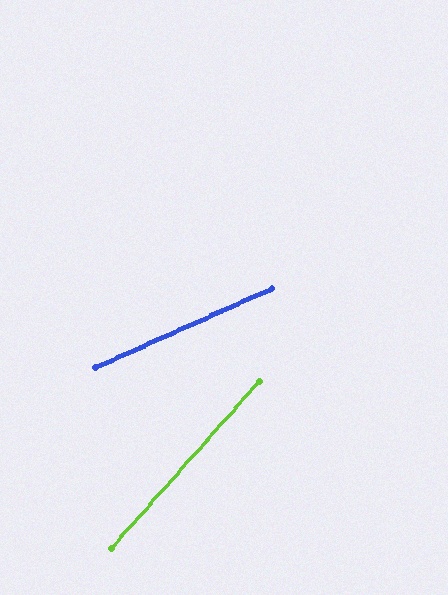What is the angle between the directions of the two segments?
Approximately 24 degrees.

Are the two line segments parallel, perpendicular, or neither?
Neither parallel nor perpendicular — they differ by about 24°.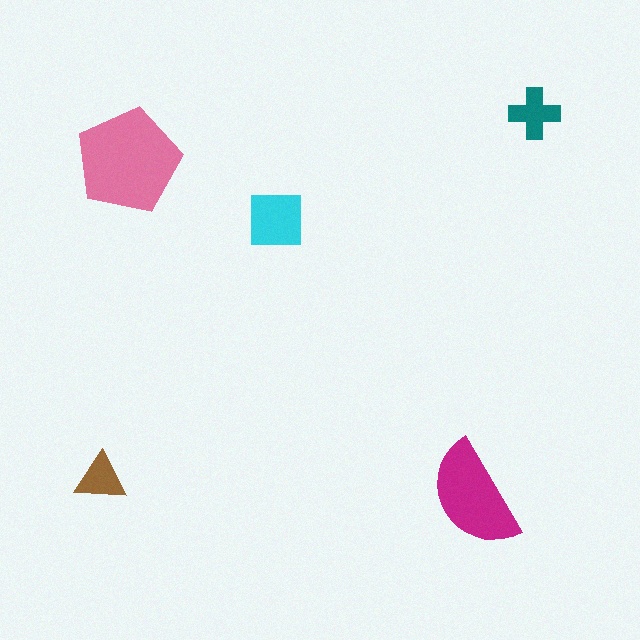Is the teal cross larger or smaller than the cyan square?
Smaller.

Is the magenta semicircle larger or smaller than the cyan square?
Larger.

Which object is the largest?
The pink pentagon.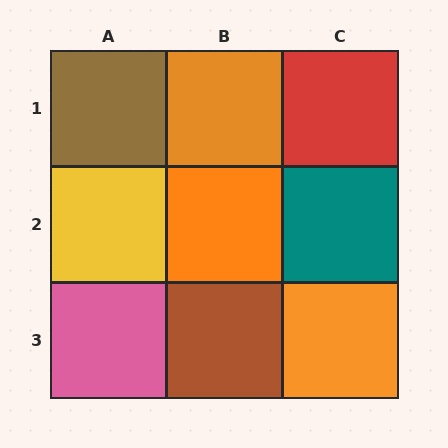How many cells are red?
1 cell is red.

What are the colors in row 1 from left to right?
Brown, orange, red.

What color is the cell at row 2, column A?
Yellow.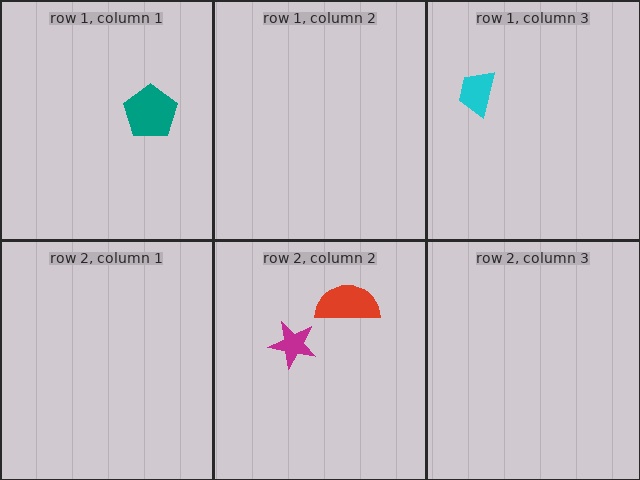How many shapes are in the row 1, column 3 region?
1.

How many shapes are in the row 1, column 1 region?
1.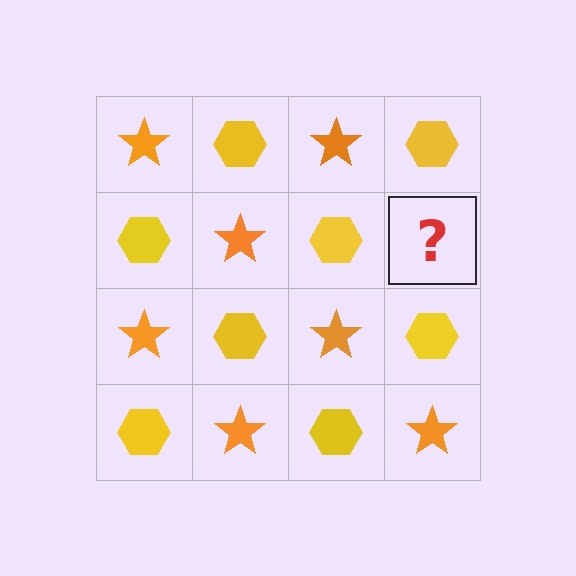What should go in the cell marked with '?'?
The missing cell should contain an orange star.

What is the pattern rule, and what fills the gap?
The rule is that it alternates orange star and yellow hexagon in a checkerboard pattern. The gap should be filled with an orange star.